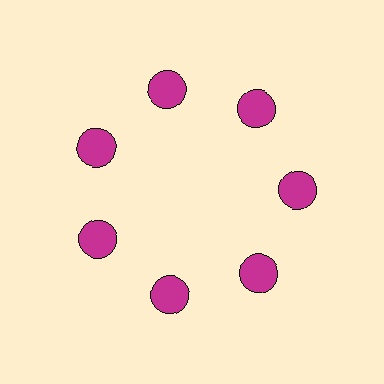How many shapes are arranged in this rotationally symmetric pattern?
There are 7 shapes, arranged in 7 groups of 1.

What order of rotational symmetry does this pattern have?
This pattern has 7-fold rotational symmetry.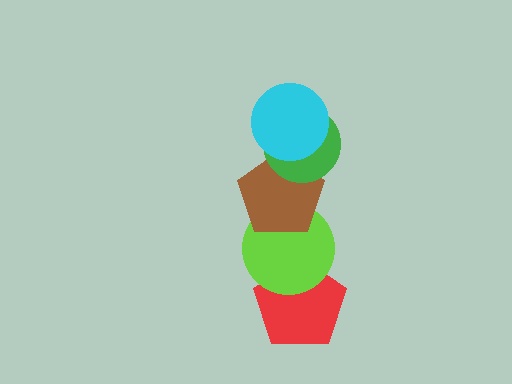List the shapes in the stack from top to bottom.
From top to bottom: the cyan circle, the green circle, the brown pentagon, the lime circle, the red pentagon.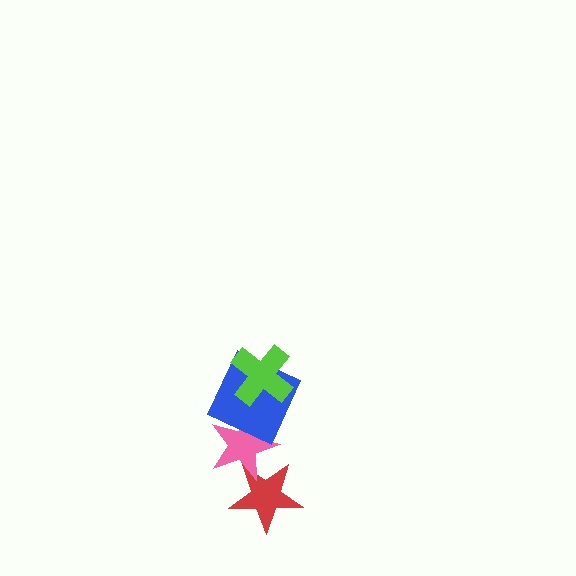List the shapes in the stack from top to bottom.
From top to bottom: the lime cross, the blue square, the pink star, the red star.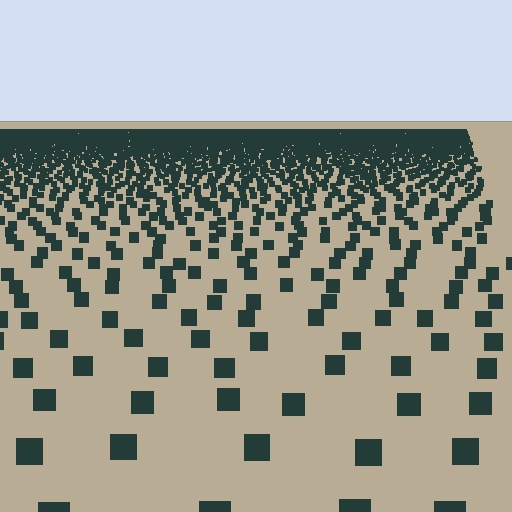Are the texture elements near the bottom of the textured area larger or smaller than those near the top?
Larger. Near the bottom, elements are closer to the viewer and appear at a bigger on-screen size.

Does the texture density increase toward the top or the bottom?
Density increases toward the top.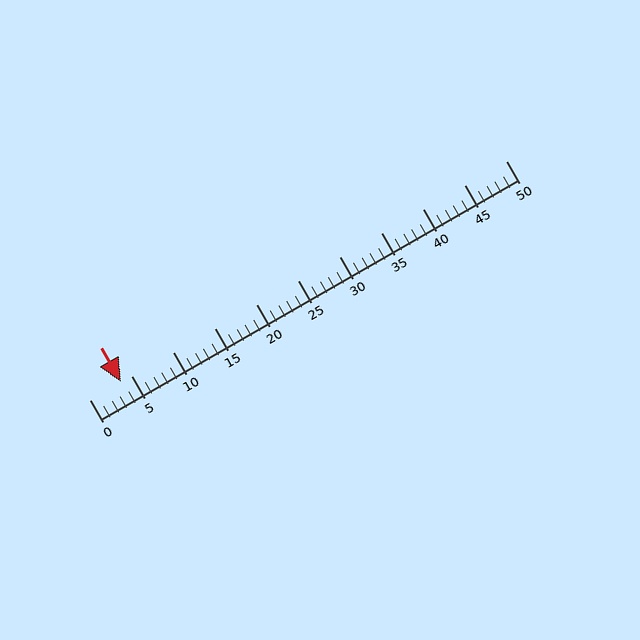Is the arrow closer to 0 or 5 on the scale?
The arrow is closer to 5.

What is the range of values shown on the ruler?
The ruler shows values from 0 to 50.